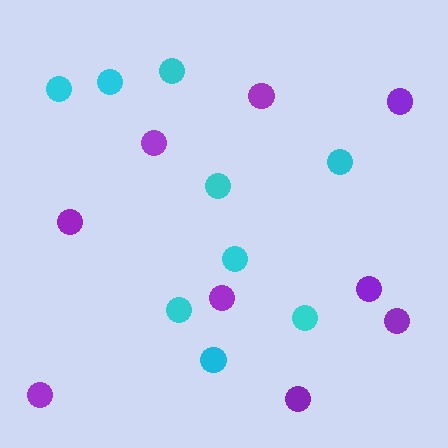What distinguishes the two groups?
There are 2 groups: one group of purple circles (9) and one group of cyan circles (9).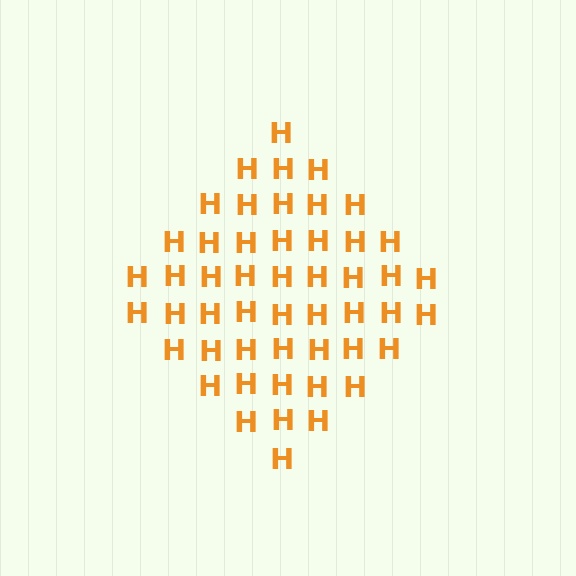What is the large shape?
The large shape is a diamond.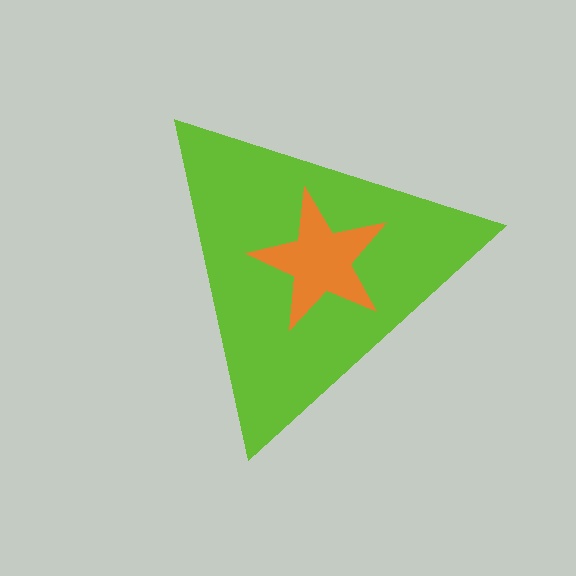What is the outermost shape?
The lime triangle.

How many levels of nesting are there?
2.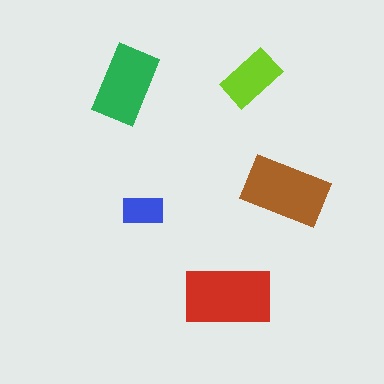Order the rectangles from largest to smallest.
the red one, the brown one, the green one, the lime one, the blue one.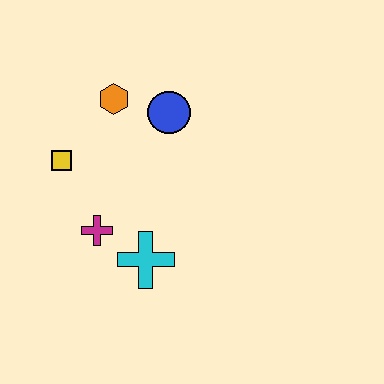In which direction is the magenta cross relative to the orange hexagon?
The magenta cross is below the orange hexagon.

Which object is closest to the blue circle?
The orange hexagon is closest to the blue circle.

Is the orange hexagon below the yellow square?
No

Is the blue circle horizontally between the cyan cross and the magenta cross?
No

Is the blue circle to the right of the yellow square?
Yes